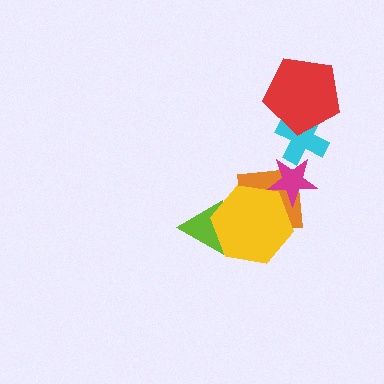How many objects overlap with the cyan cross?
2 objects overlap with the cyan cross.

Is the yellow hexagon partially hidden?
Yes, it is partially covered by another shape.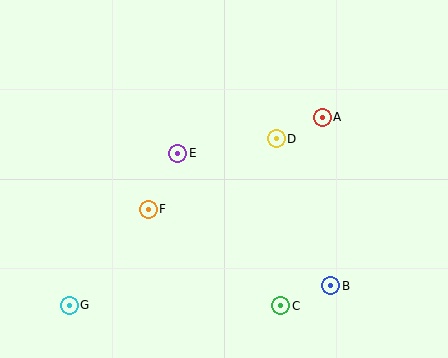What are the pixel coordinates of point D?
Point D is at (276, 139).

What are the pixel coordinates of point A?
Point A is at (322, 117).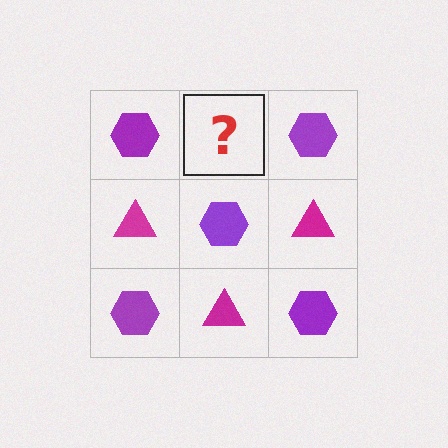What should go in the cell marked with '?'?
The missing cell should contain a magenta triangle.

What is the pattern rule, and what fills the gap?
The rule is that it alternates purple hexagon and magenta triangle in a checkerboard pattern. The gap should be filled with a magenta triangle.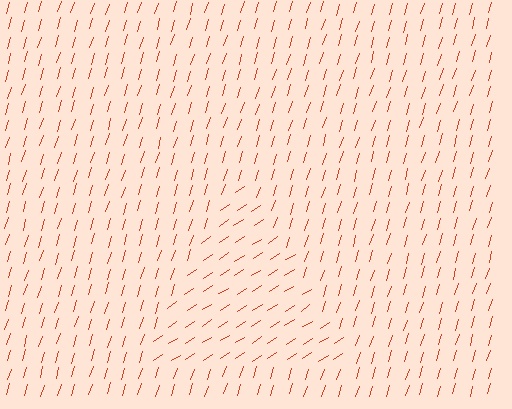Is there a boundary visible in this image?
Yes, there is a texture boundary formed by a change in line orientation.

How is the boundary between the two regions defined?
The boundary is defined purely by a change in line orientation (approximately 39 degrees difference). All lines are the same color and thickness.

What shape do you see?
I see a triangle.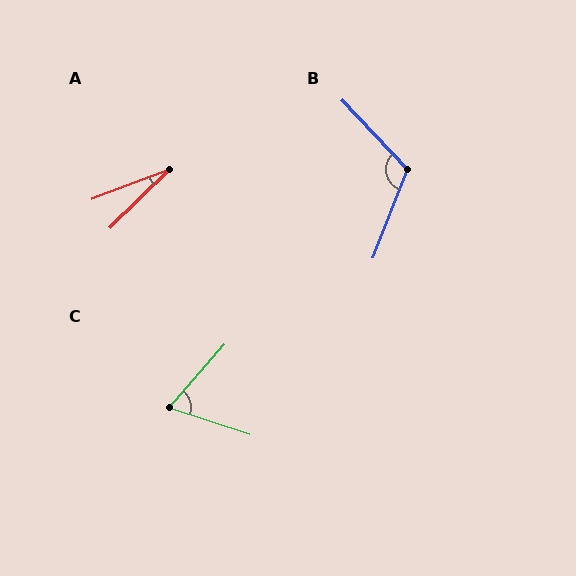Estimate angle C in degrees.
Approximately 67 degrees.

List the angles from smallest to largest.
A (24°), C (67°), B (116°).